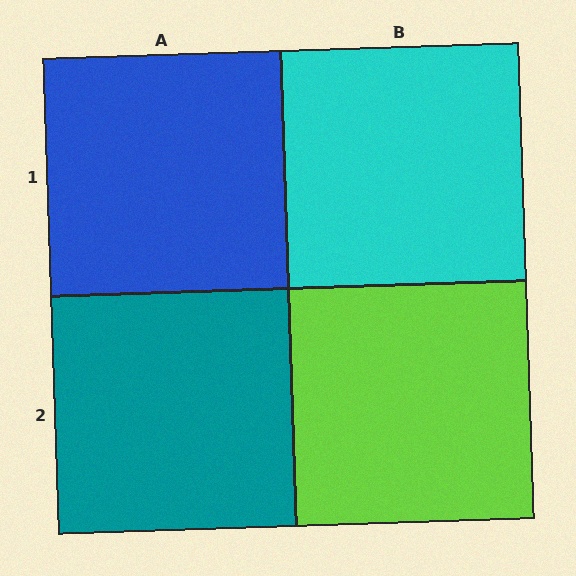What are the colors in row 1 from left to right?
Blue, cyan.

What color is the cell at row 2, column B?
Lime.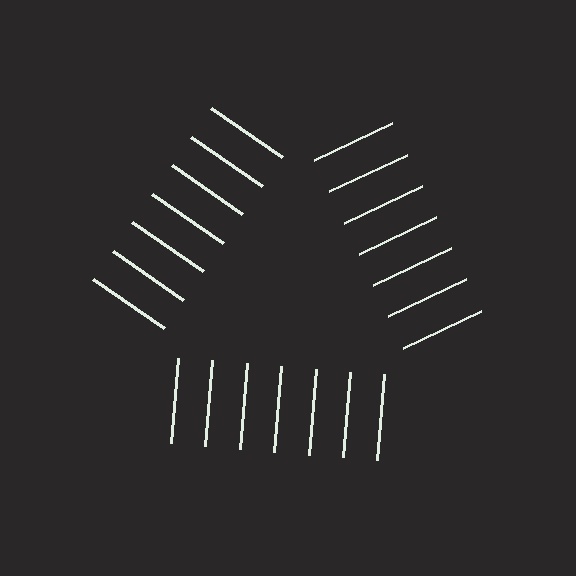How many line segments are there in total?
21 — 7 along each of the 3 edges.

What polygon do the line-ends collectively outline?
An illusory triangle — the line segments terminate on its edges but no continuous stroke is drawn.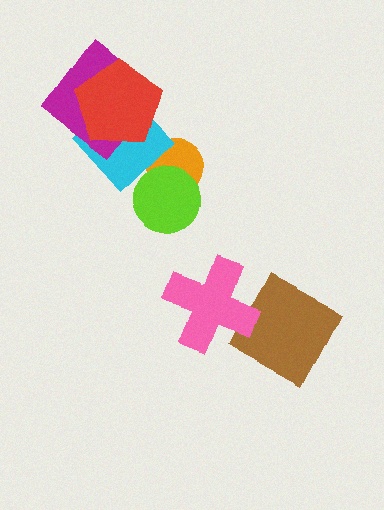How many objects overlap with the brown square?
1 object overlaps with the brown square.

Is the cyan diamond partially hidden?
Yes, it is partially covered by another shape.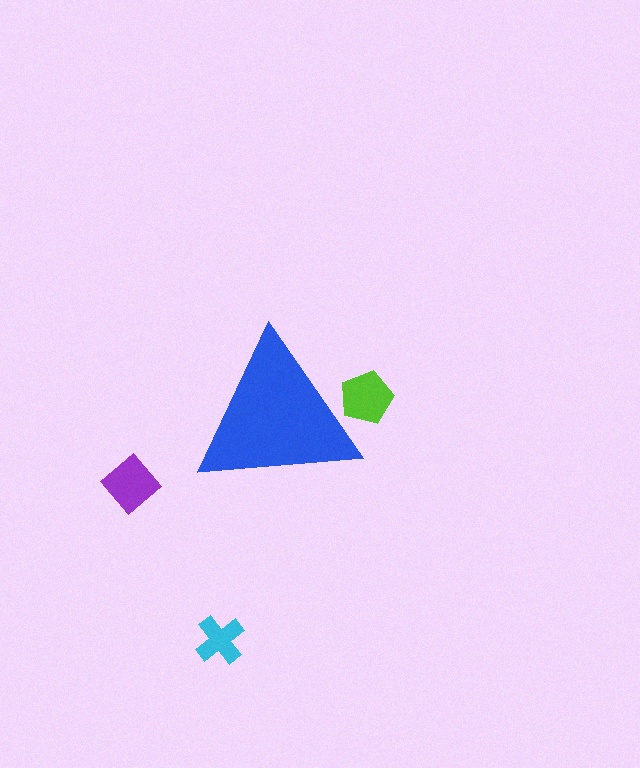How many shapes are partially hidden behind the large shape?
1 shape is partially hidden.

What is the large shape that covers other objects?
A blue triangle.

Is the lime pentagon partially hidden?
Yes, the lime pentagon is partially hidden behind the blue triangle.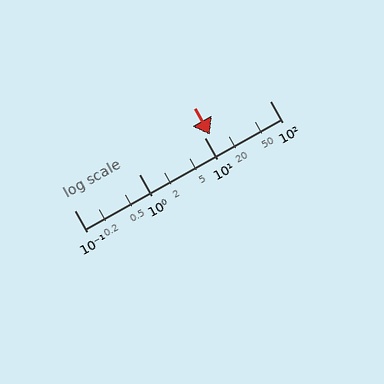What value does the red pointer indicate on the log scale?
The pointer indicates approximately 12.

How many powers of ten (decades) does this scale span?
The scale spans 3 decades, from 0.1 to 100.